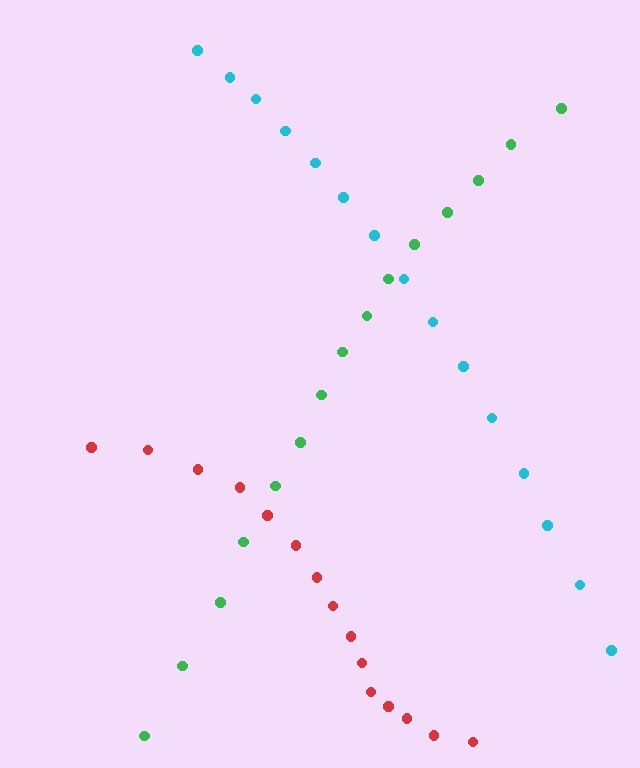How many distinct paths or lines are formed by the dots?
There are 3 distinct paths.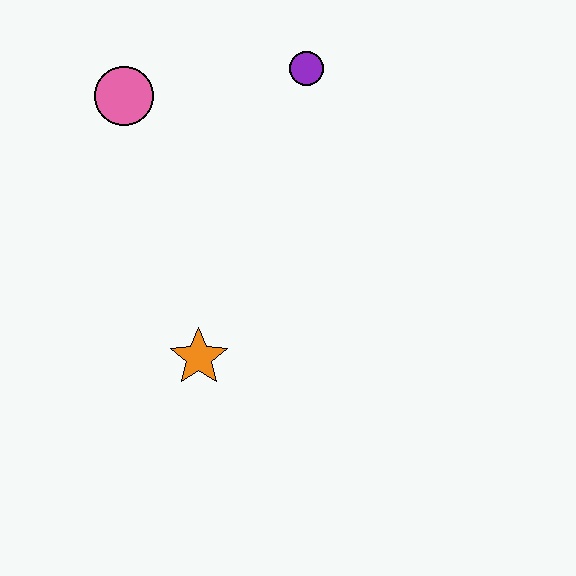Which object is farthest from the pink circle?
The orange star is farthest from the pink circle.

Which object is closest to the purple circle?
The pink circle is closest to the purple circle.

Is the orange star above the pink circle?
No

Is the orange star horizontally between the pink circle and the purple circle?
Yes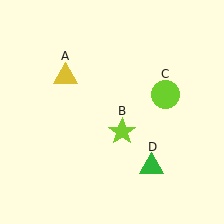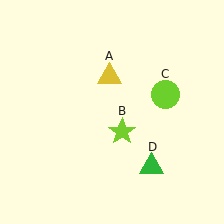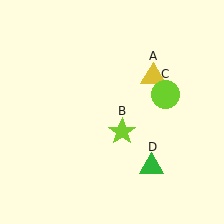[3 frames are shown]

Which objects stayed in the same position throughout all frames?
Lime star (object B) and lime circle (object C) and green triangle (object D) remained stationary.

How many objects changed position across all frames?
1 object changed position: yellow triangle (object A).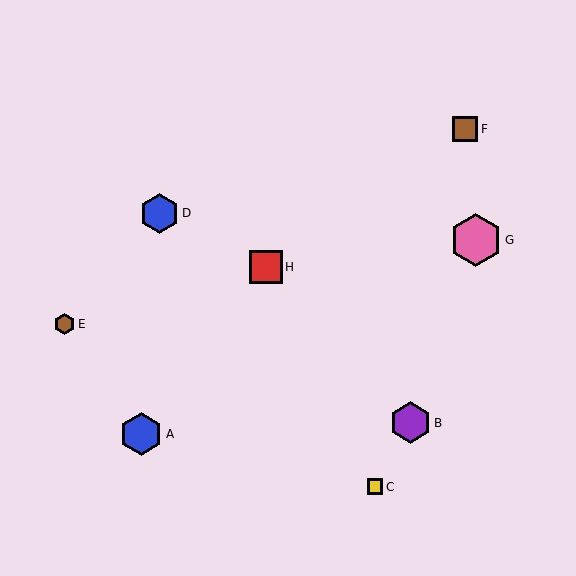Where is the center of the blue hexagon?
The center of the blue hexagon is at (141, 434).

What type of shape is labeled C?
Shape C is a yellow square.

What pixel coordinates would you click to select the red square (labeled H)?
Click at (266, 267) to select the red square H.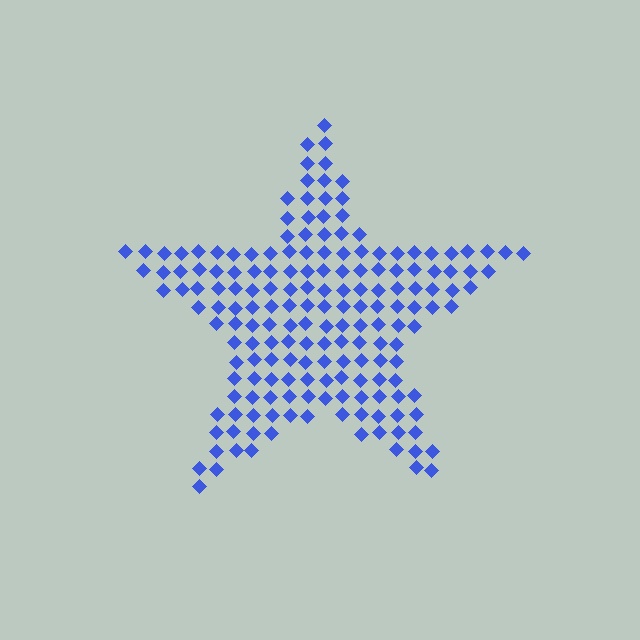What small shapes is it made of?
It is made of small diamonds.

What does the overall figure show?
The overall figure shows a star.